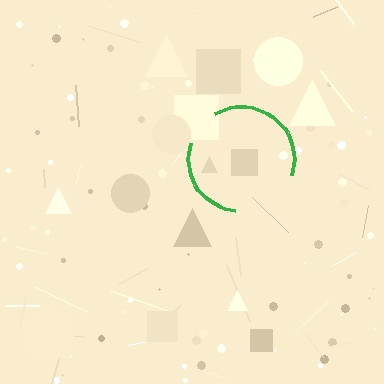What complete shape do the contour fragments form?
The contour fragments form a circle.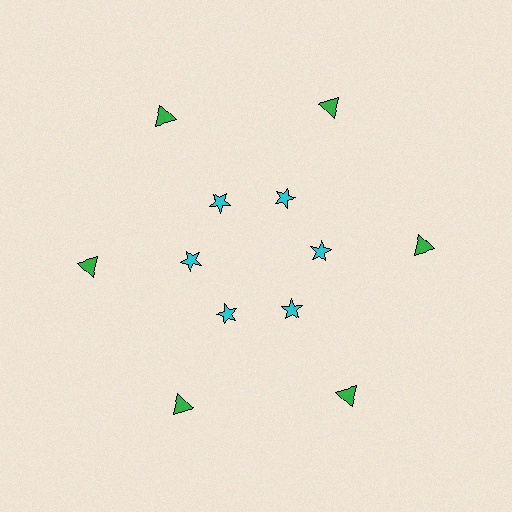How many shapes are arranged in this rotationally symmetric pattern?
There are 12 shapes, arranged in 6 groups of 2.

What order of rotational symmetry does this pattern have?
This pattern has 6-fold rotational symmetry.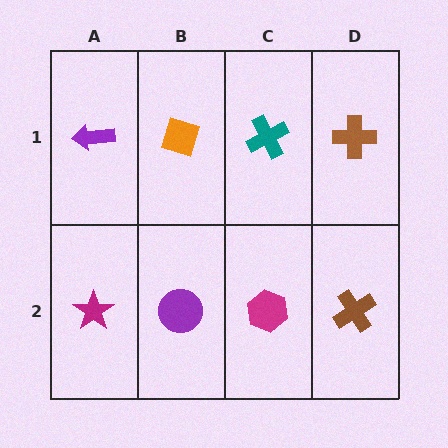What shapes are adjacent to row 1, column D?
A brown cross (row 2, column D), a teal cross (row 1, column C).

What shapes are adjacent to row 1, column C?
A magenta hexagon (row 2, column C), an orange diamond (row 1, column B), a brown cross (row 1, column D).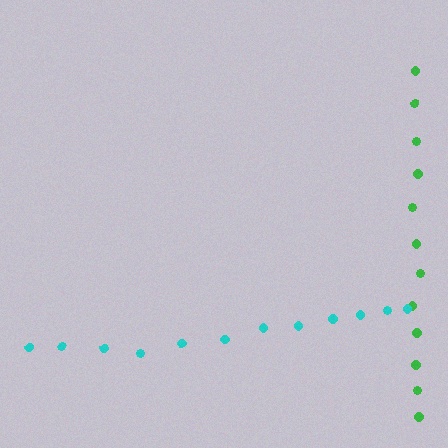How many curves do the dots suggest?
There are 2 distinct paths.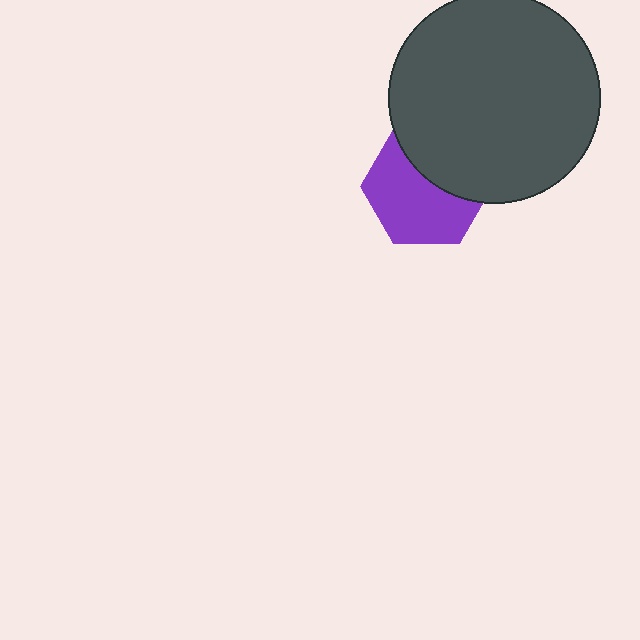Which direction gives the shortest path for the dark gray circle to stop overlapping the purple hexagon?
Moving up gives the shortest separation.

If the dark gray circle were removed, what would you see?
You would see the complete purple hexagon.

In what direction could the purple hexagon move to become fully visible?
The purple hexagon could move down. That would shift it out from behind the dark gray circle entirely.